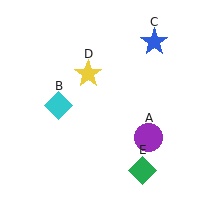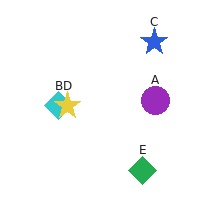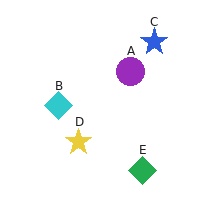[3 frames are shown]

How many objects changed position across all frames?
2 objects changed position: purple circle (object A), yellow star (object D).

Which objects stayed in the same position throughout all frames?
Cyan diamond (object B) and blue star (object C) and green diamond (object E) remained stationary.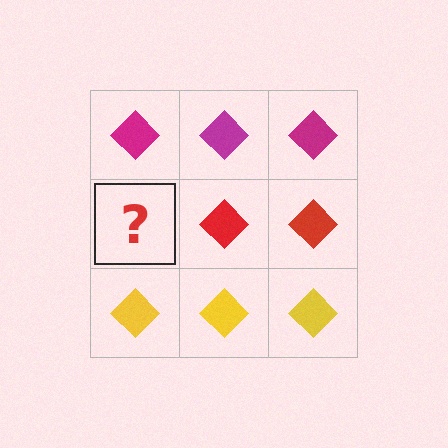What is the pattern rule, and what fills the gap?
The rule is that each row has a consistent color. The gap should be filled with a red diamond.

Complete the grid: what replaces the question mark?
The question mark should be replaced with a red diamond.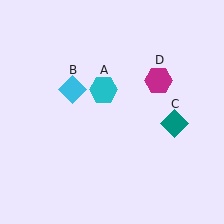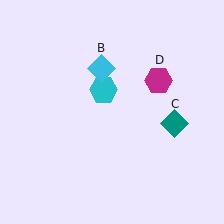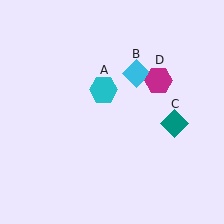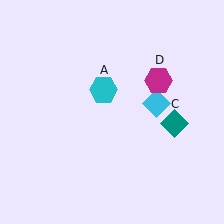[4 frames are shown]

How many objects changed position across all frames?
1 object changed position: cyan diamond (object B).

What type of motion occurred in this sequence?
The cyan diamond (object B) rotated clockwise around the center of the scene.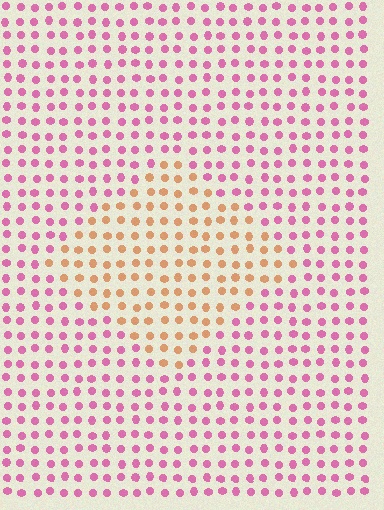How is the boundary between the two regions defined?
The boundary is defined purely by a slight shift in hue (about 59 degrees). Spacing, size, and orientation are identical on both sides.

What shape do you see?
I see a diamond.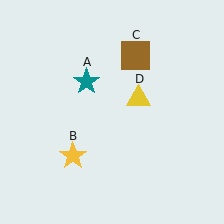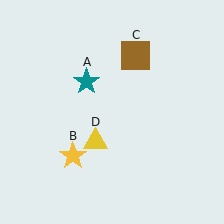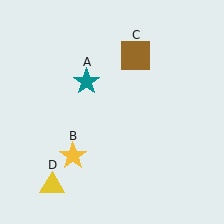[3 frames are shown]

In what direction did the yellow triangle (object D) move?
The yellow triangle (object D) moved down and to the left.